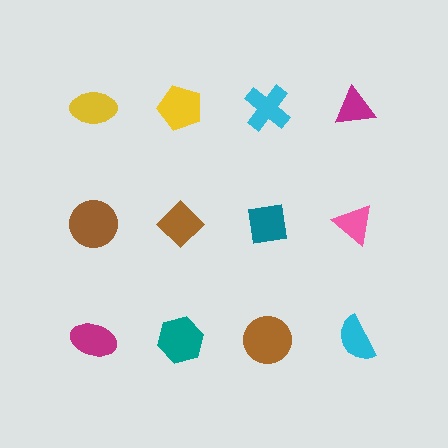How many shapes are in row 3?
4 shapes.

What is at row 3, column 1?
A magenta ellipse.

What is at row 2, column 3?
A teal square.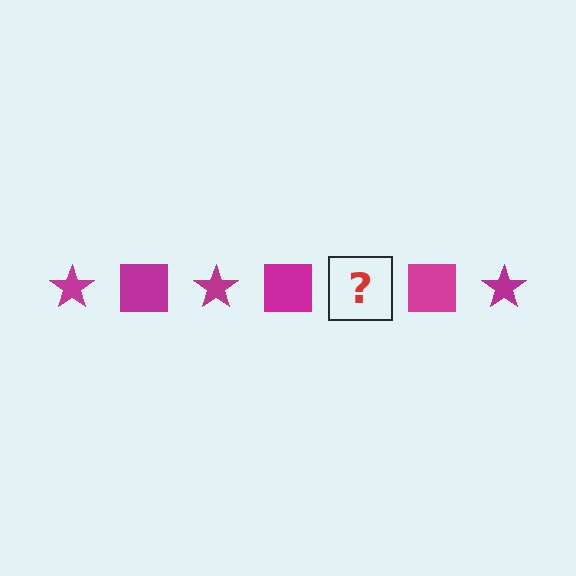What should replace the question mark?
The question mark should be replaced with a magenta star.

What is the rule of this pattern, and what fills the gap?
The rule is that the pattern cycles through star, square shapes in magenta. The gap should be filled with a magenta star.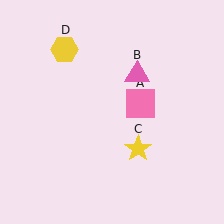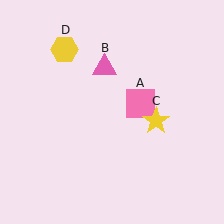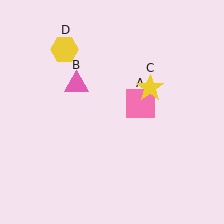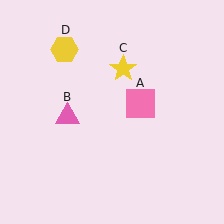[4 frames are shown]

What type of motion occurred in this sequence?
The pink triangle (object B), yellow star (object C) rotated counterclockwise around the center of the scene.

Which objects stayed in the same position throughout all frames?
Pink square (object A) and yellow hexagon (object D) remained stationary.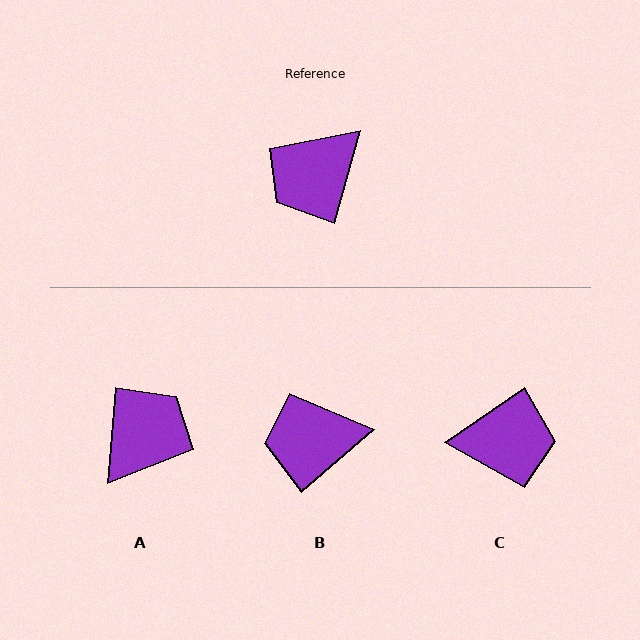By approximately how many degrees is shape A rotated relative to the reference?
Approximately 169 degrees clockwise.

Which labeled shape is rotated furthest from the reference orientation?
A, about 169 degrees away.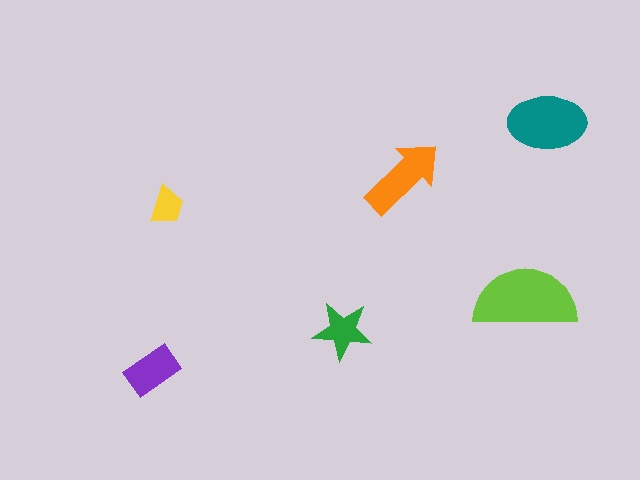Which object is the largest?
The lime semicircle.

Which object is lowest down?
The purple rectangle is bottommost.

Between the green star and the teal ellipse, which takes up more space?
The teal ellipse.